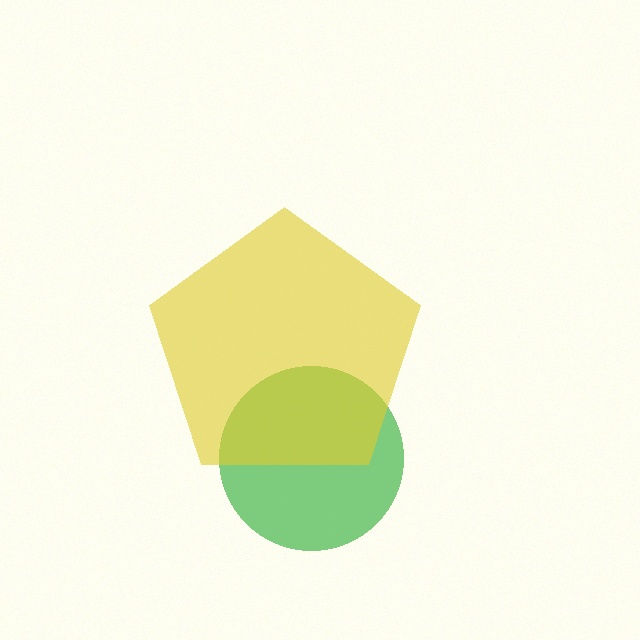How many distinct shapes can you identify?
There are 2 distinct shapes: a green circle, a yellow pentagon.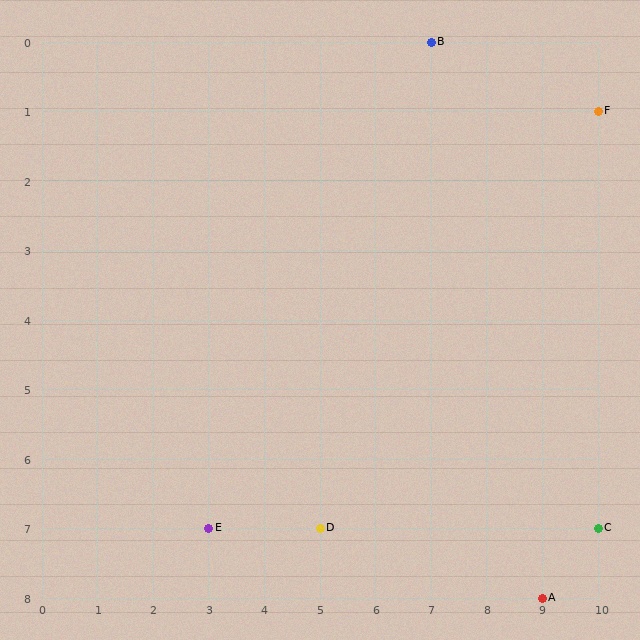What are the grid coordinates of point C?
Point C is at grid coordinates (10, 7).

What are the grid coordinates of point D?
Point D is at grid coordinates (5, 7).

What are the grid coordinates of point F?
Point F is at grid coordinates (10, 1).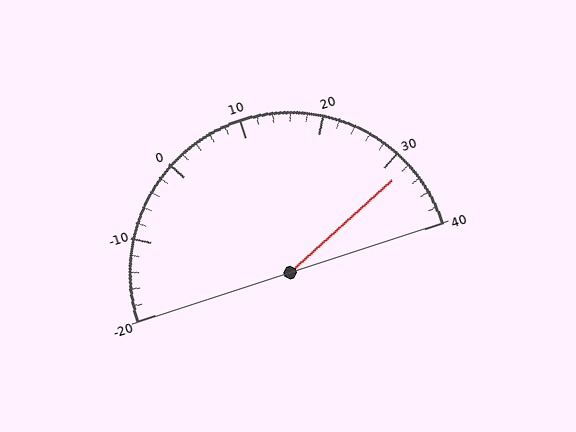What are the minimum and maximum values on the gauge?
The gauge ranges from -20 to 40.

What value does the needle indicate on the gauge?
The needle indicates approximately 32.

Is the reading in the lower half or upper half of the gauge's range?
The reading is in the upper half of the range (-20 to 40).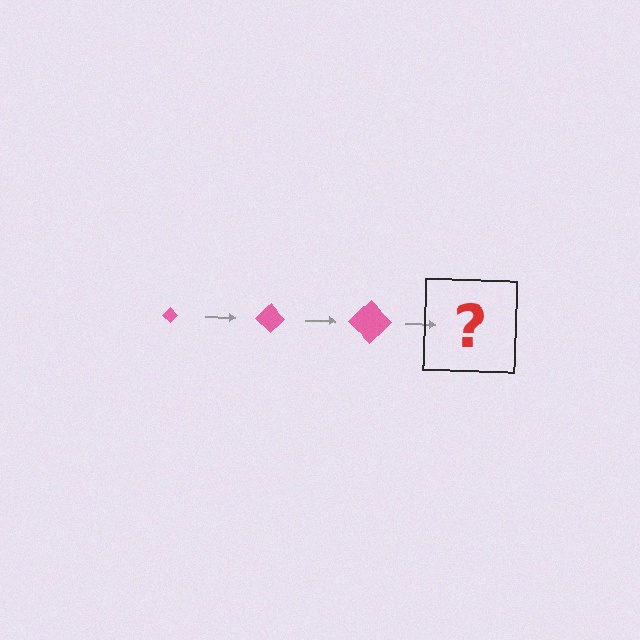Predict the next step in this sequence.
The next step is a pink diamond, larger than the previous one.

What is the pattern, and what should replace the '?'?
The pattern is that the diamond gets progressively larger each step. The '?' should be a pink diamond, larger than the previous one.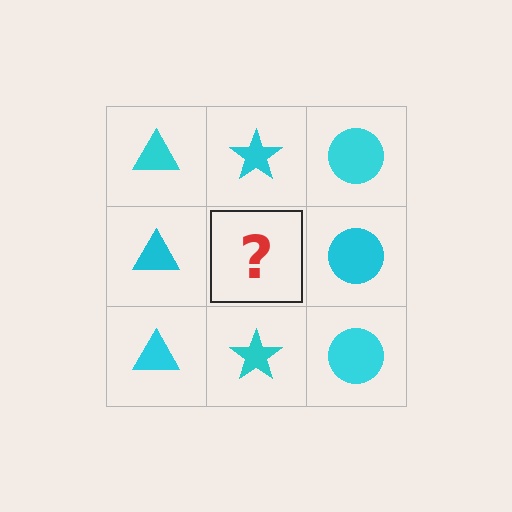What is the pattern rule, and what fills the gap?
The rule is that each column has a consistent shape. The gap should be filled with a cyan star.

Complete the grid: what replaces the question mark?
The question mark should be replaced with a cyan star.